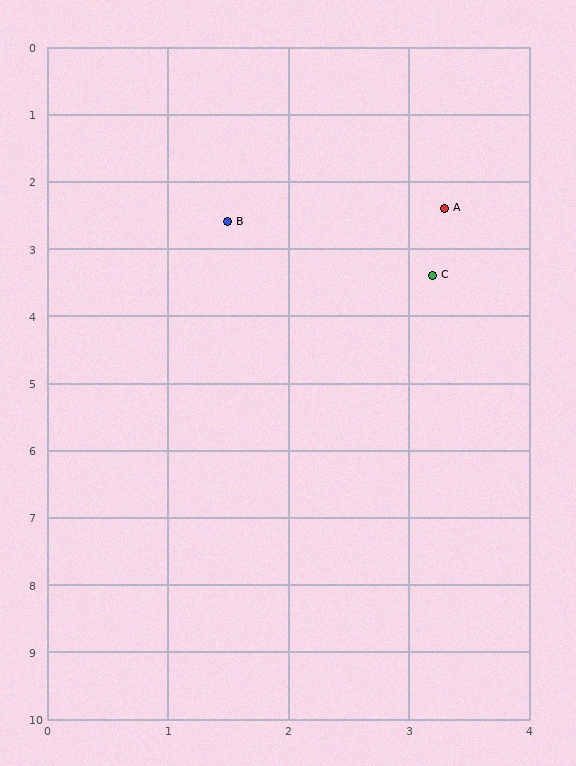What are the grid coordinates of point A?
Point A is at approximately (3.3, 2.4).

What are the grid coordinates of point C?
Point C is at approximately (3.2, 3.4).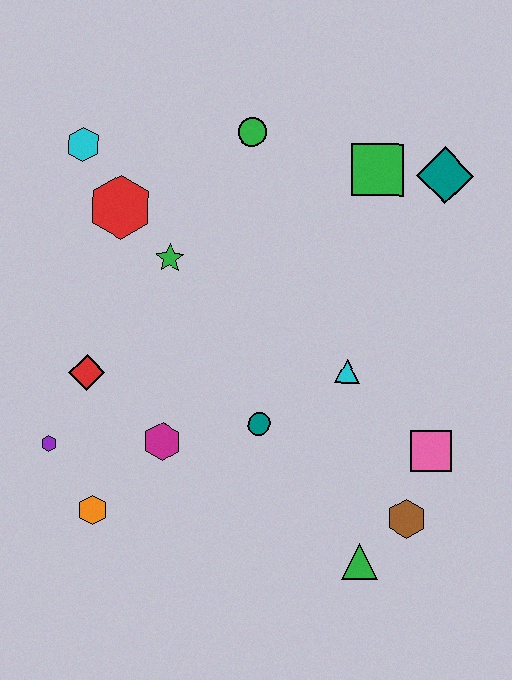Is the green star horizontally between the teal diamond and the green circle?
No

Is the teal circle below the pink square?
No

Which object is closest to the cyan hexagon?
The red hexagon is closest to the cyan hexagon.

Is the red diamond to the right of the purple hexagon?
Yes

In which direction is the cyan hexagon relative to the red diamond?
The cyan hexagon is above the red diamond.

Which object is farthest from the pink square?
The cyan hexagon is farthest from the pink square.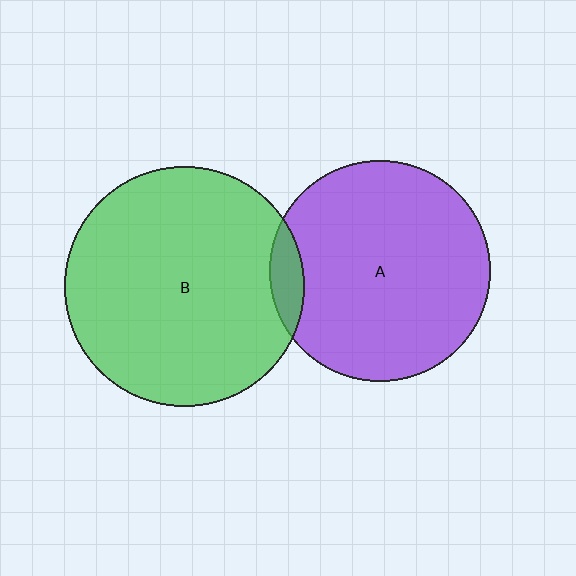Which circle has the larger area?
Circle B (green).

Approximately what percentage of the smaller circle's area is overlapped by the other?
Approximately 5%.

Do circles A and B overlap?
Yes.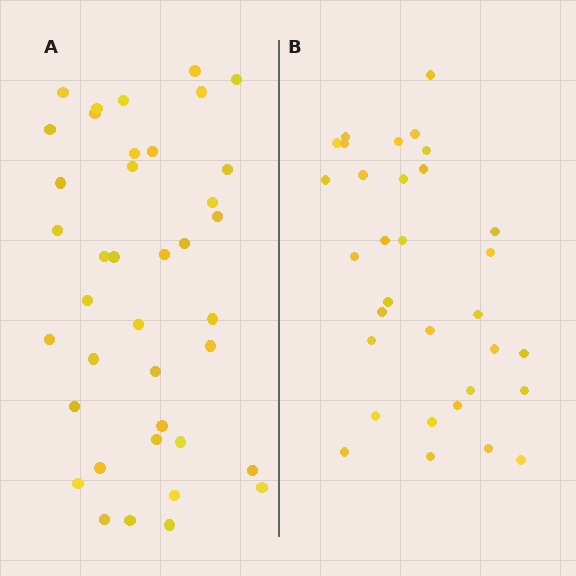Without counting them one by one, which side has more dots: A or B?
Region A (the left region) has more dots.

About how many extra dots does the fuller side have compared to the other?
Region A has roughly 8 or so more dots than region B.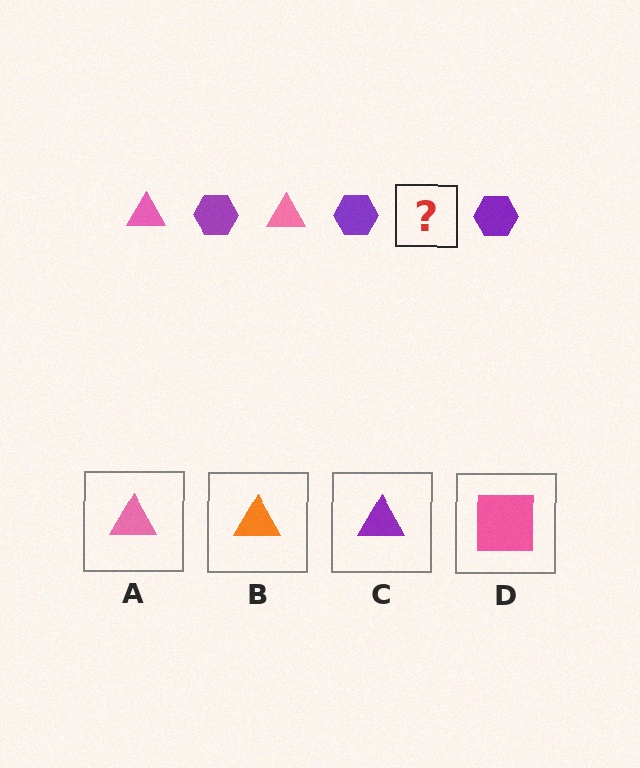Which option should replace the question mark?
Option A.